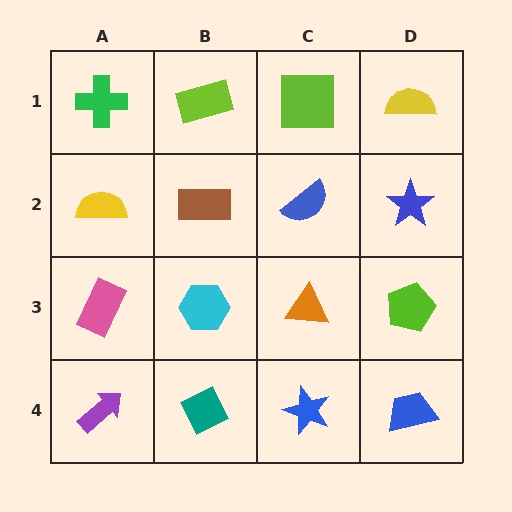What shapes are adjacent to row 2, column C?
A lime square (row 1, column C), an orange triangle (row 3, column C), a brown rectangle (row 2, column B), a blue star (row 2, column D).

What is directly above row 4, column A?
A pink rectangle.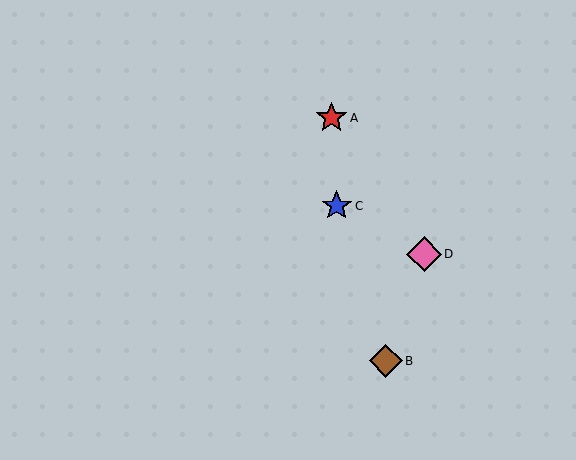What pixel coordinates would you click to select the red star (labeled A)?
Click at (332, 118) to select the red star A.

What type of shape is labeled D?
Shape D is a pink diamond.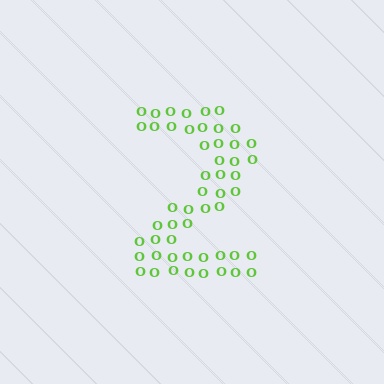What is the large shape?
The large shape is the digit 2.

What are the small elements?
The small elements are letter O's.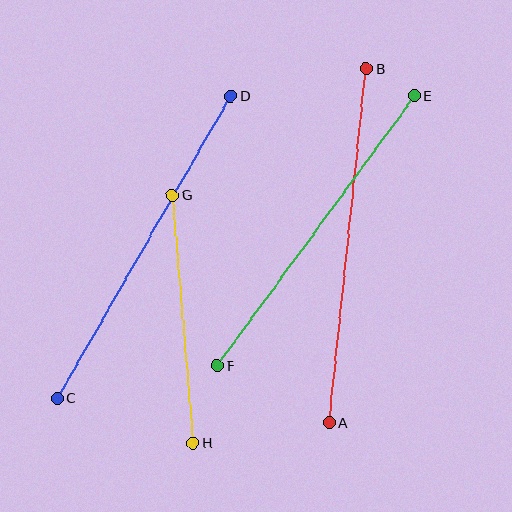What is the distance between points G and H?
The distance is approximately 249 pixels.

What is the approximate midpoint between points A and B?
The midpoint is at approximately (348, 246) pixels.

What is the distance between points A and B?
The distance is approximately 356 pixels.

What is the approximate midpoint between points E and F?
The midpoint is at approximately (316, 231) pixels.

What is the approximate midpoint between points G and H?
The midpoint is at approximately (183, 319) pixels.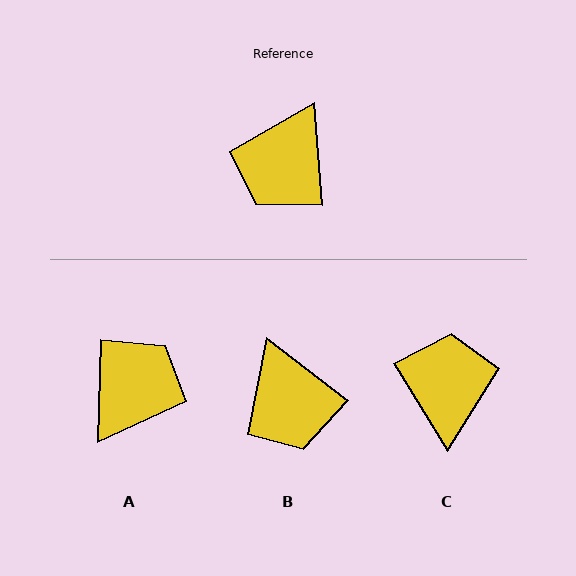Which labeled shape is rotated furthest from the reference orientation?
A, about 175 degrees away.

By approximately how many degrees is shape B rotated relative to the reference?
Approximately 48 degrees counter-clockwise.